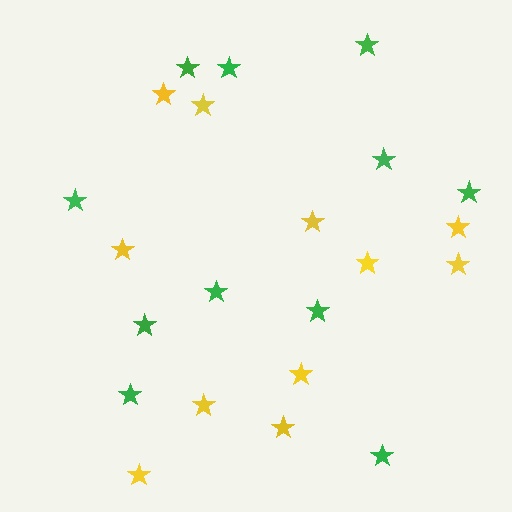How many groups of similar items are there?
There are 2 groups: one group of yellow stars (11) and one group of green stars (11).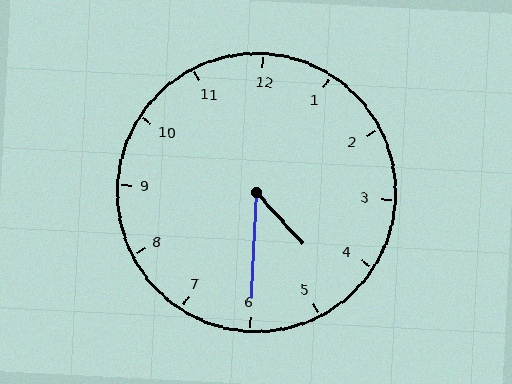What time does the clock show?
4:30.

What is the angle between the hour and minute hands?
Approximately 45 degrees.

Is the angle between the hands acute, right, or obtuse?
It is acute.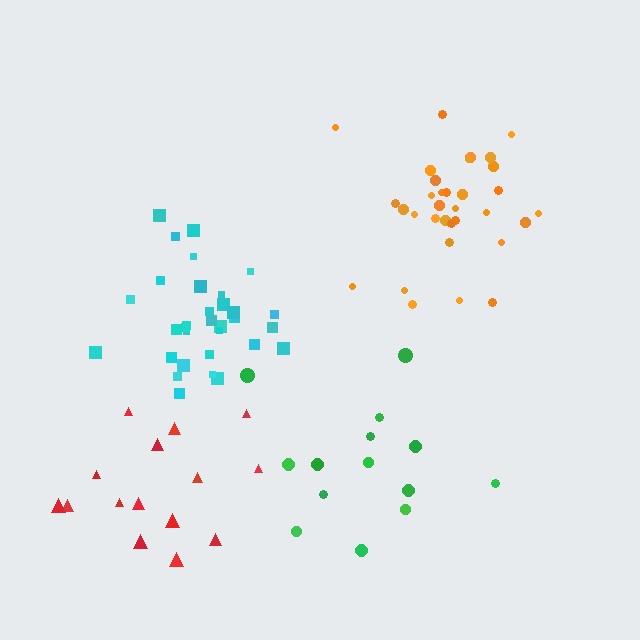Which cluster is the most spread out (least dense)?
Green.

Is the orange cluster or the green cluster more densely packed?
Orange.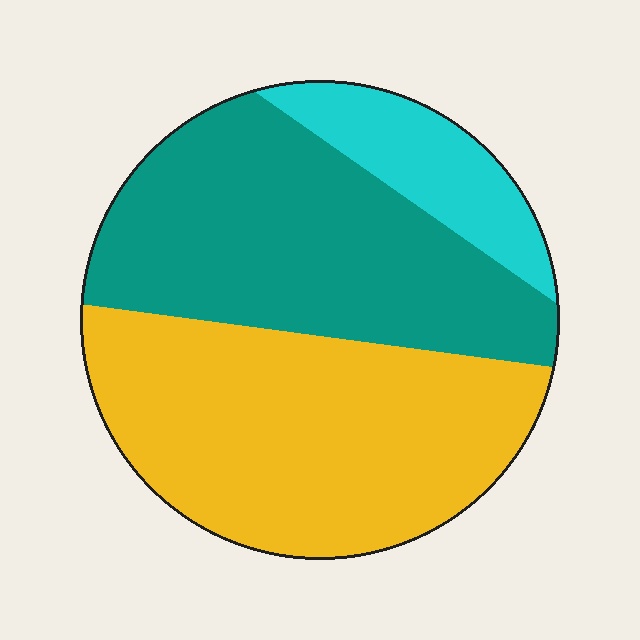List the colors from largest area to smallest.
From largest to smallest: yellow, teal, cyan.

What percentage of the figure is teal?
Teal covers 41% of the figure.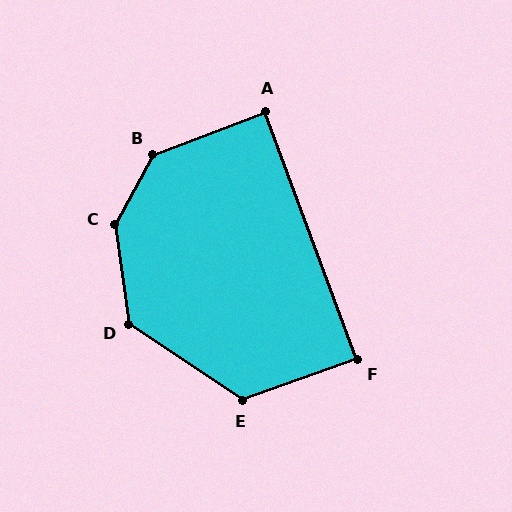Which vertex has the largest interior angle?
C, at approximately 144 degrees.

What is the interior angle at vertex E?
Approximately 127 degrees (obtuse).